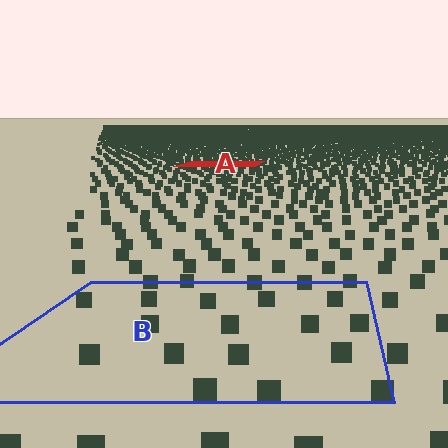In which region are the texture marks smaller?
The texture marks are smaller in region A, because it is farther away.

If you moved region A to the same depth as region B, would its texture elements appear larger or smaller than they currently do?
They would appear larger. At a closer depth, the same texture elements are projected at a bigger on-screen size.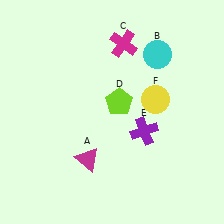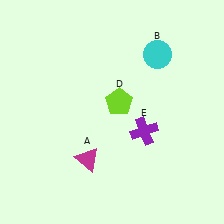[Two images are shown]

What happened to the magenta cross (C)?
The magenta cross (C) was removed in Image 2. It was in the top-right area of Image 1.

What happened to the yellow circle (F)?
The yellow circle (F) was removed in Image 2. It was in the top-right area of Image 1.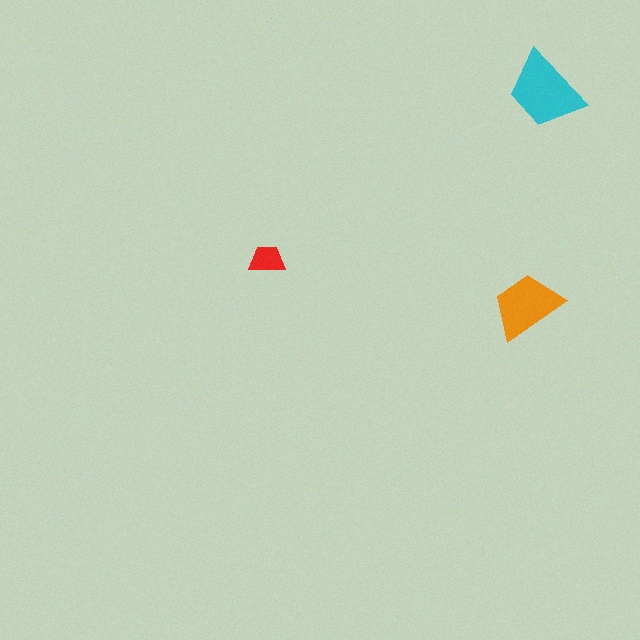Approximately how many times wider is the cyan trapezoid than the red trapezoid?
About 2 times wider.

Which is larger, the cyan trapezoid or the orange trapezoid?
The cyan one.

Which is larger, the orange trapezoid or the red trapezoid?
The orange one.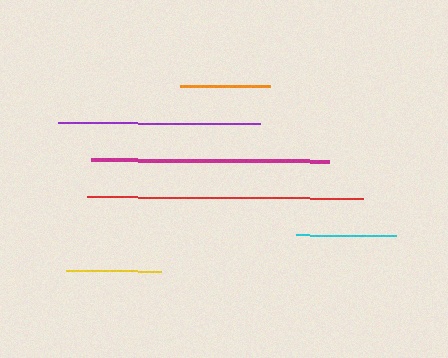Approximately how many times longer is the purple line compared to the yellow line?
The purple line is approximately 2.1 times the length of the yellow line.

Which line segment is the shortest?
The orange line is the shortest at approximately 90 pixels.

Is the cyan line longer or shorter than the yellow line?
The cyan line is longer than the yellow line.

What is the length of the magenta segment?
The magenta segment is approximately 238 pixels long.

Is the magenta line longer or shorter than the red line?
The red line is longer than the magenta line.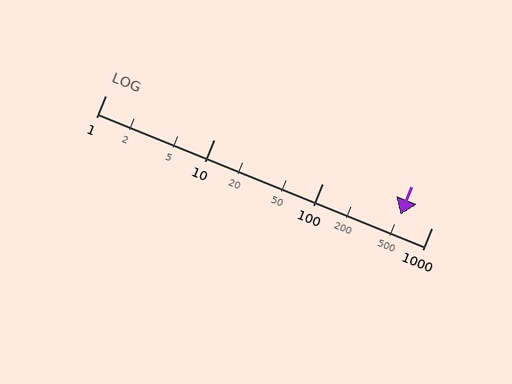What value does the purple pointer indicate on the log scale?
The pointer indicates approximately 520.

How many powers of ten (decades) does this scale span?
The scale spans 3 decades, from 1 to 1000.